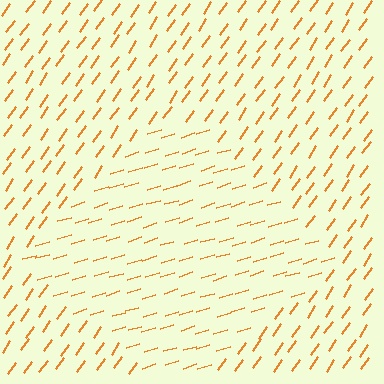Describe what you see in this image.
The image is filled with small orange line segments. A diamond region in the image has lines oriented differently from the surrounding lines, creating a visible texture boundary.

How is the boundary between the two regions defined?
The boundary is defined purely by a change in line orientation (approximately 38 degrees difference). All lines are the same color and thickness.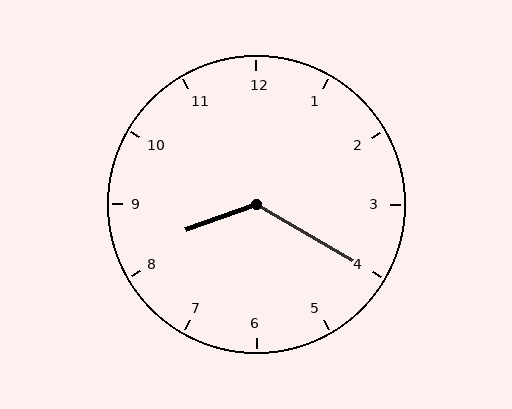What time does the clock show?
8:20.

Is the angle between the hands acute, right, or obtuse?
It is obtuse.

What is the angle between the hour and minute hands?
Approximately 130 degrees.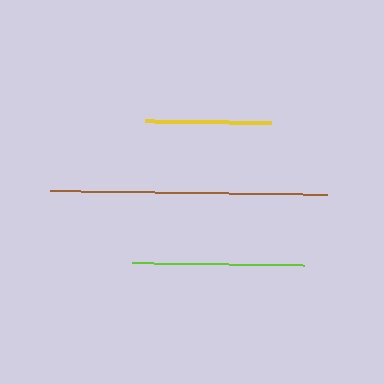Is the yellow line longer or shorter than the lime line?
The lime line is longer than the yellow line.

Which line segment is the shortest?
The yellow line is the shortest at approximately 125 pixels.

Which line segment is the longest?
The brown line is the longest at approximately 277 pixels.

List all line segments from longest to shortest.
From longest to shortest: brown, lime, yellow.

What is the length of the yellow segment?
The yellow segment is approximately 125 pixels long.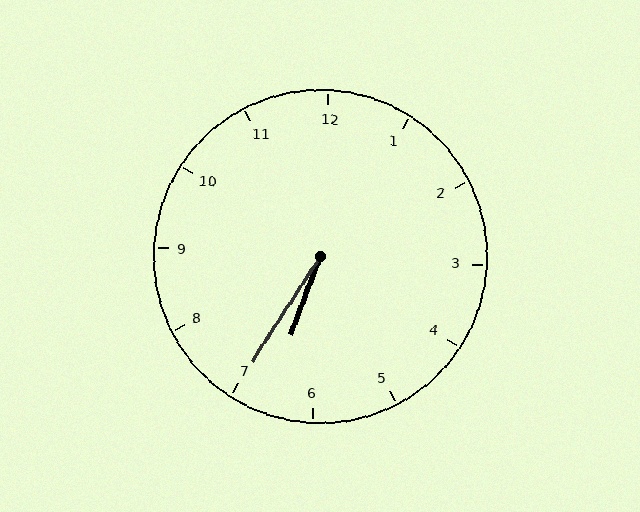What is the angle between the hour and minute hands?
Approximately 12 degrees.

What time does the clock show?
6:35.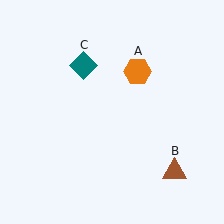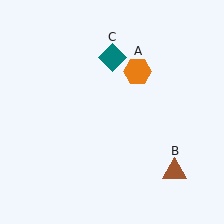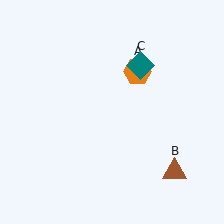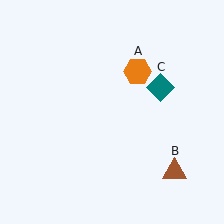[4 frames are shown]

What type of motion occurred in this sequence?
The teal diamond (object C) rotated clockwise around the center of the scene.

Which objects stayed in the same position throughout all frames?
Orange hexagon (object A) and brown triangle (object B) remained stationary.